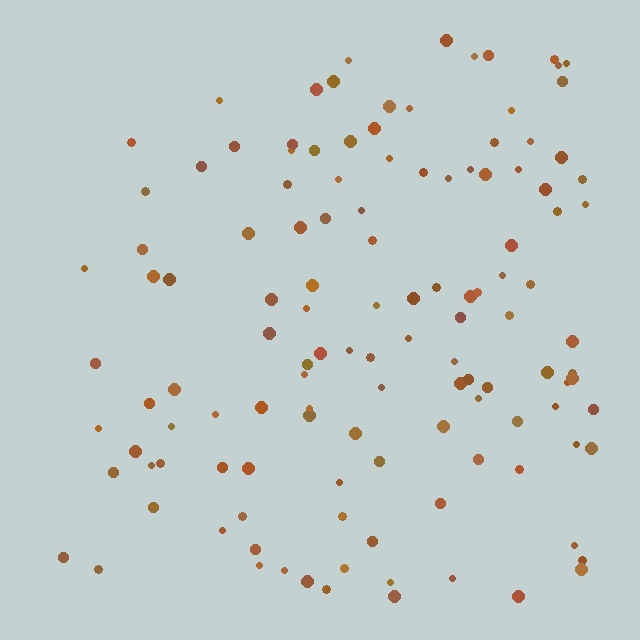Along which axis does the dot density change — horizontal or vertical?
Horizontal.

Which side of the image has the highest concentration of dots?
The right.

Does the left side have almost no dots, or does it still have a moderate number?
Still a moderate number, just noticeably fewer than the right.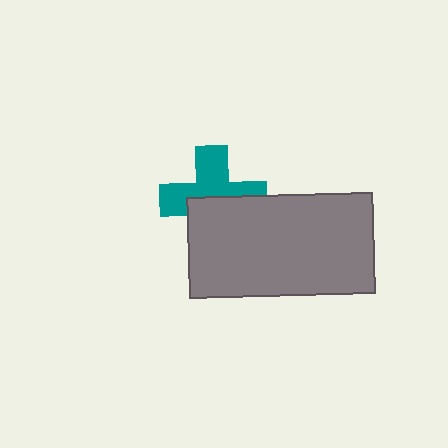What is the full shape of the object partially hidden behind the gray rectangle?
The partially hidden object is a teal cross.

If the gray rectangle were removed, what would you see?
You would see the complete teal cross.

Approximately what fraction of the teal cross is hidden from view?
Roughly 47% of the teal cross is hidden behind the gray rectangle.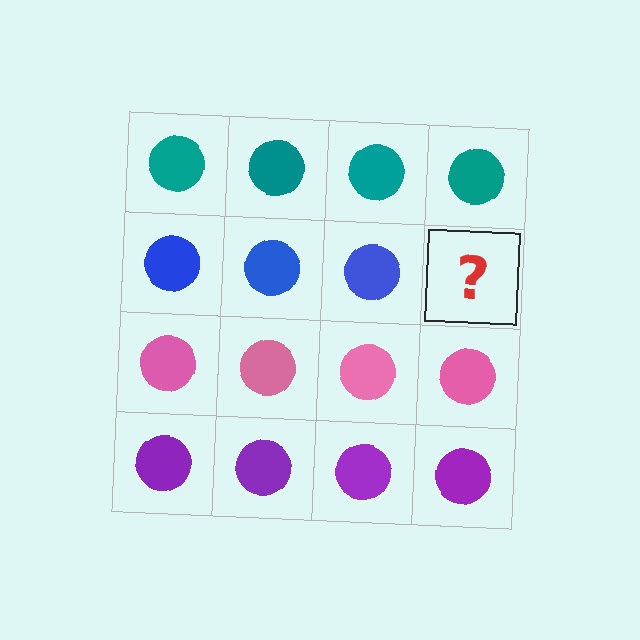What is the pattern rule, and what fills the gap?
The rule is that each row has a consistent color. The gap should be filled with a blue circle.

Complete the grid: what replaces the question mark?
The question mark should be replaced with a blue circle.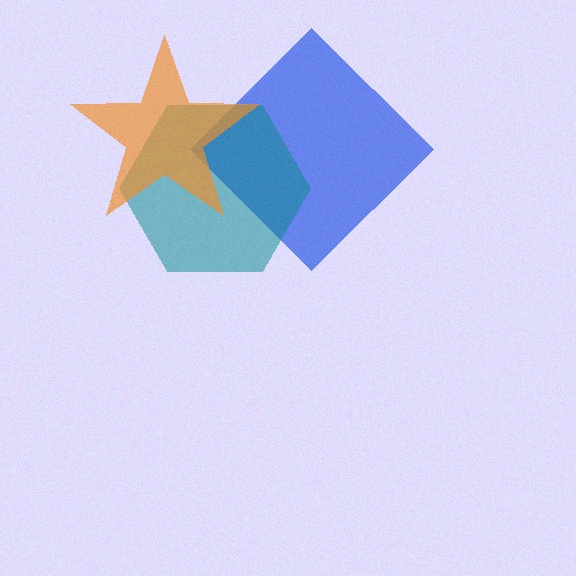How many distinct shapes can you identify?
There are 3 distinct shapes: a blue diamond, a teal hexagon, an orange star.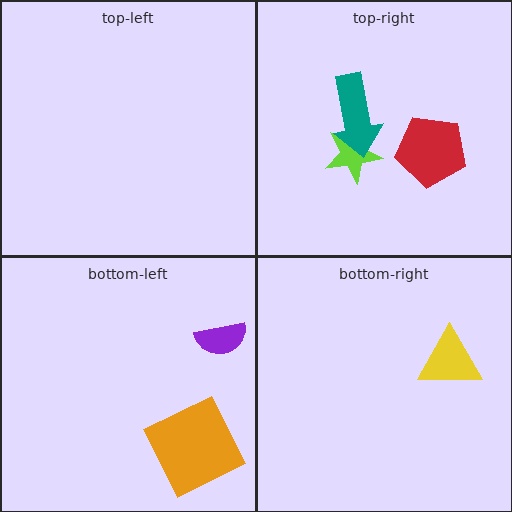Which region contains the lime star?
The top-right region.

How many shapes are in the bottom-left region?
2.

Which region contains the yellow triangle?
The bottom-right region.